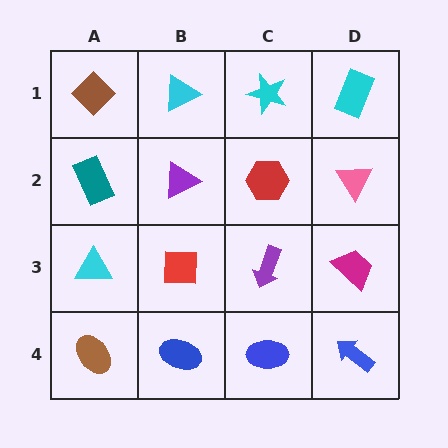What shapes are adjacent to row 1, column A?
A teal rectangle (row 2, column A), a cyan triangle (row 1, column B).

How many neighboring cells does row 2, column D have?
3.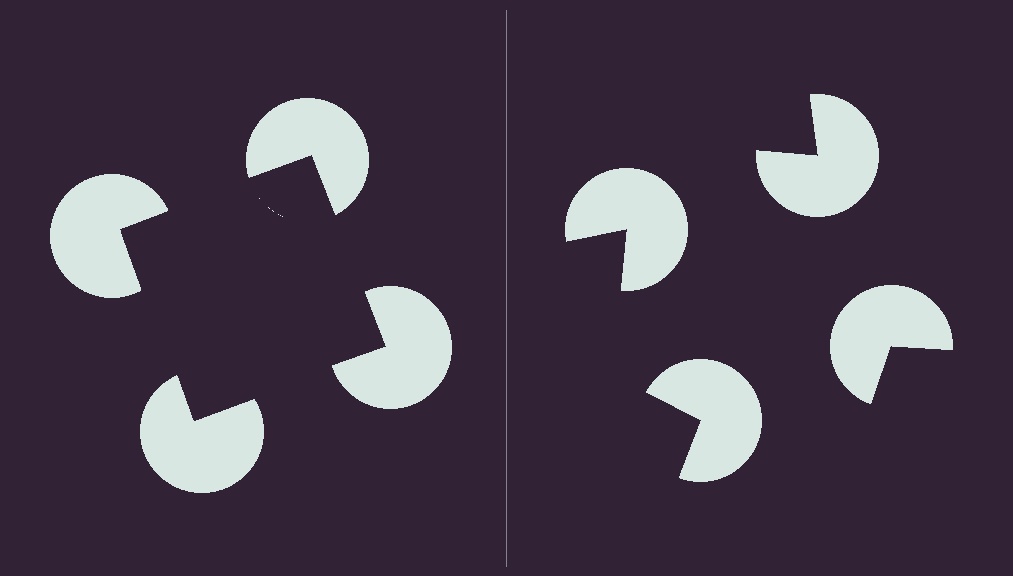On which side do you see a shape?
An illusory square appears on the left side. On the right side the wedge cuts are rotated, so no coherent shape forms.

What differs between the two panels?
The pac-man discs are positioned identically on both sides; only the wedge orientations differ. On the left they align to a square; on the right they are misaligned.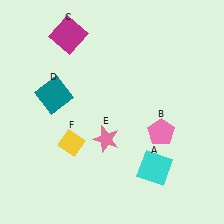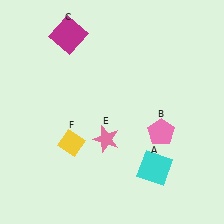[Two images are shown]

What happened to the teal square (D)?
The teal square (D) was removed in Image 2. It was in the top-left area of Image 1.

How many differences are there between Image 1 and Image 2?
There is 1 difference between the two images.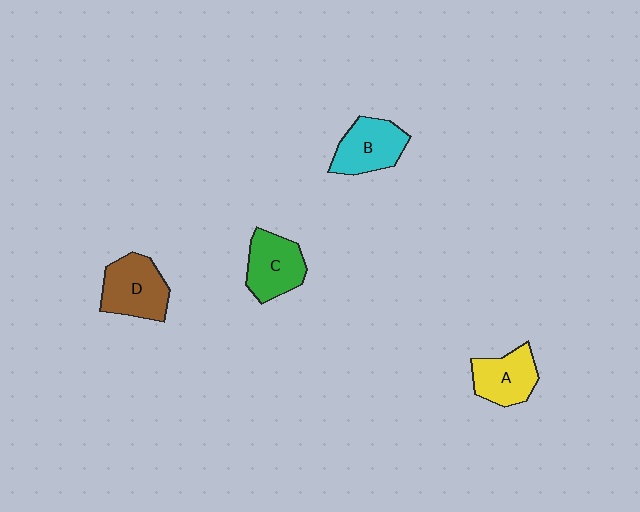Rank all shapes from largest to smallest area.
From largest to smallest: D (brown), B (cyan), C (green), A (yellow).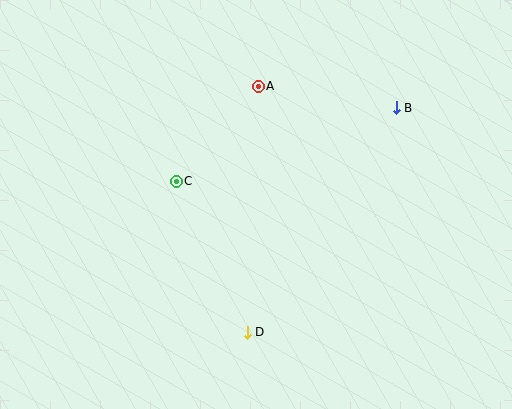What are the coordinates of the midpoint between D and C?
The midpoint between D and C is at (212, 257).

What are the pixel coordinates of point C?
Point C is at (176, 181).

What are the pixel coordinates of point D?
Point D is at (247, 332).